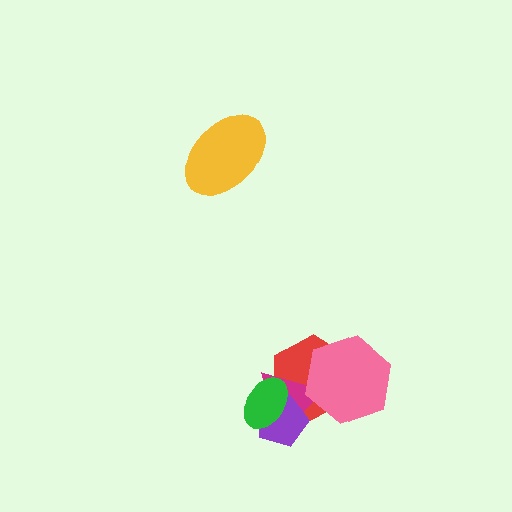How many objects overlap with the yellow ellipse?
0 objects overlap with the yellow ellipse.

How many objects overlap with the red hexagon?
4 objects overlap with the red hexagon.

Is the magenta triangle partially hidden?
Yes, it is partially covered by another shape.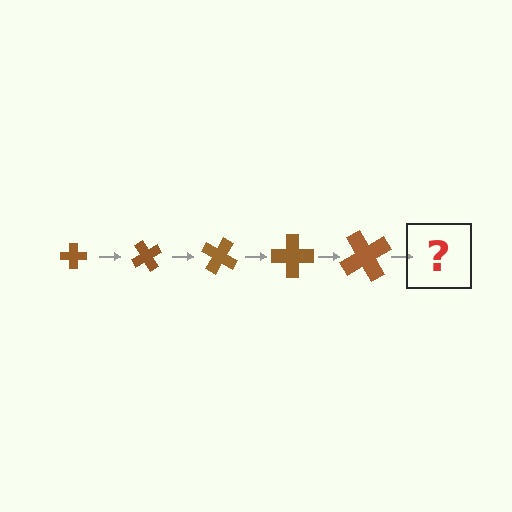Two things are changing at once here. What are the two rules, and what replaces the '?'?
The two rules are that the cross grows larger each step and it rotates 60 degrees each step. The '?' should be a cross, larger than the previous one and rotated 300 degrees from the start.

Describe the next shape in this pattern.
It should be a cross, larger than the previous one and rotated 300 degrees from the start.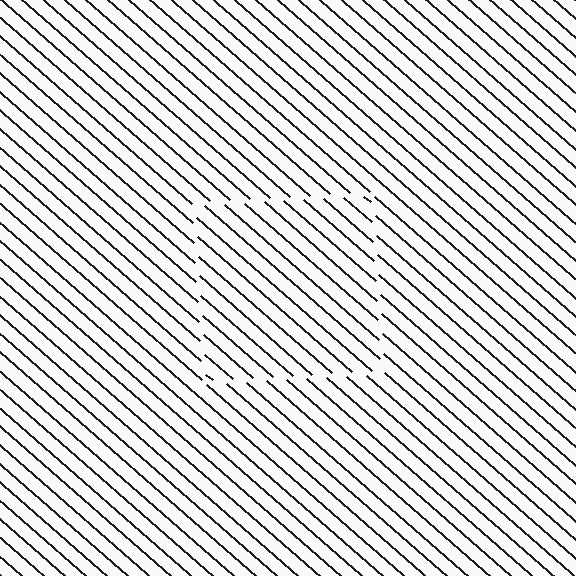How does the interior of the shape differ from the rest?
The interior of the shape contains the same grating, shifted by half a period — the contour is defined by the phase discontinuity where line-ends from the inner and outer gratings abut.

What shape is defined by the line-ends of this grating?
An illusory square. The interior of the shape contains the same grating, shifted by half a period — the contour is defined by the phase discontinuity where line-ends from the inner and outer gratings abut.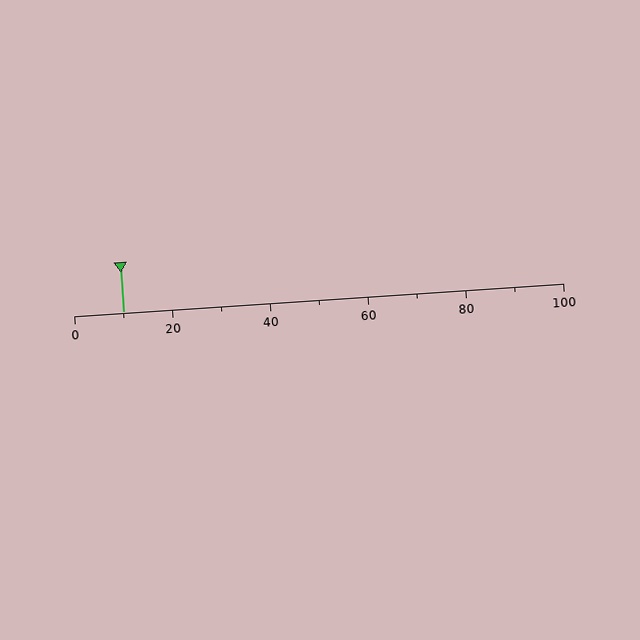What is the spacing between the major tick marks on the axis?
The major ticks are spaced 20 apart.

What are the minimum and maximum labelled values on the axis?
The axis runs from 0 to 100.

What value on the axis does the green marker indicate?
The marker indicates approximately 10.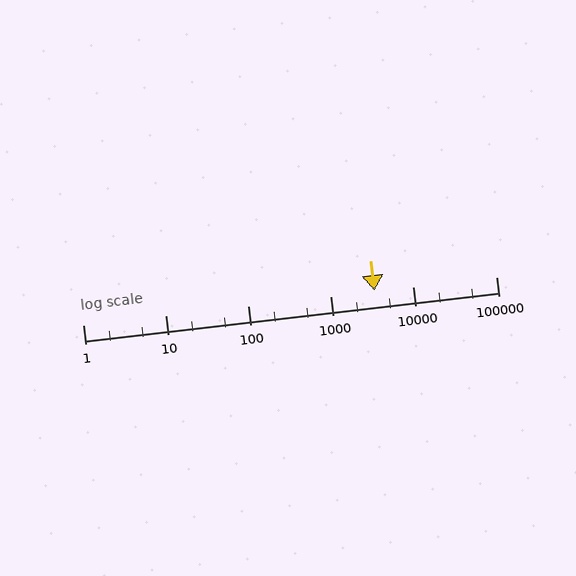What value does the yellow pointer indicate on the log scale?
The pointer indicates approximately 3400.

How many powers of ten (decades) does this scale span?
The scale spans 5 decades, from 1 to 100000.